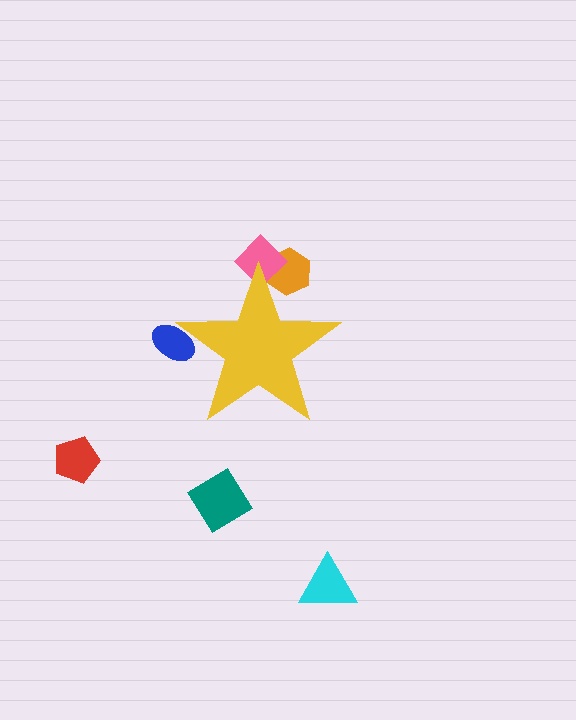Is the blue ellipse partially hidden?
Yes, the blue ellipse is partially hidden behind the yellow star.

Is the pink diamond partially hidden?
Yes, the pink diamond is partially hidden behind the yellow star.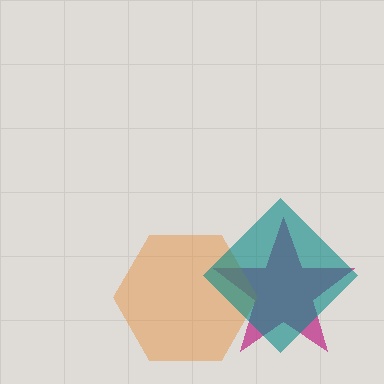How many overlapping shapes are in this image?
There are 3 overlapping shapes in the image.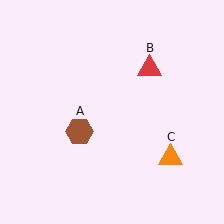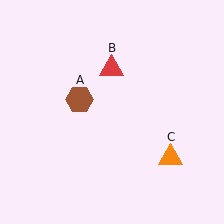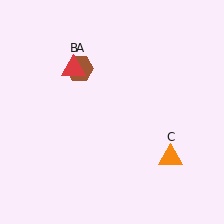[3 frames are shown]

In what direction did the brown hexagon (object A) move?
The brown hexagon (object A) moved up.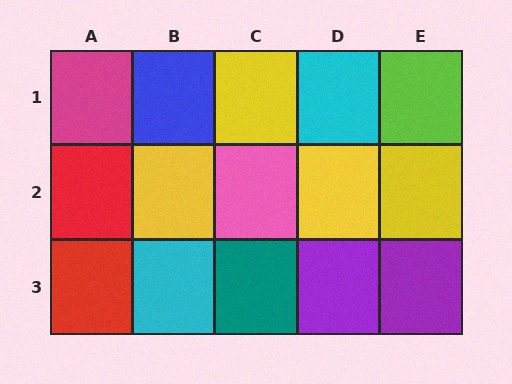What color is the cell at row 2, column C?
Pink.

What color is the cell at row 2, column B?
Yellow.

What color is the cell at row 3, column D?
Purple.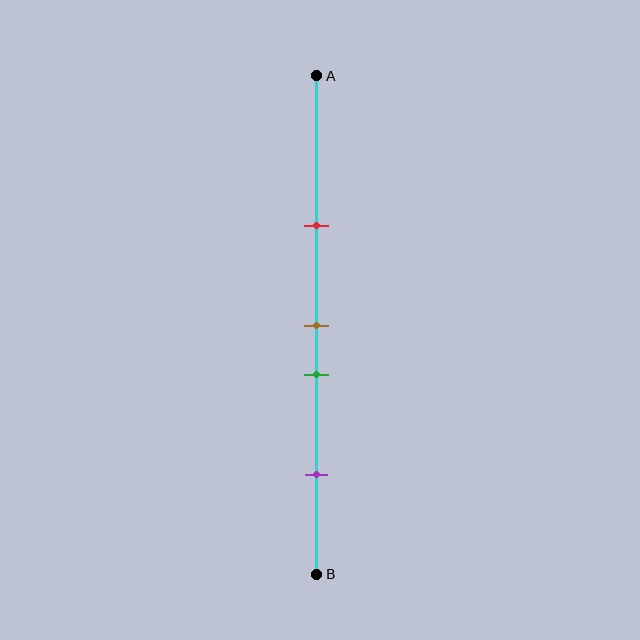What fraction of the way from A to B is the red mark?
The red mark is approximately 30% (0.3) of the way from A to B.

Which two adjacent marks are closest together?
The brown and green marks are the closest adjacent pair.